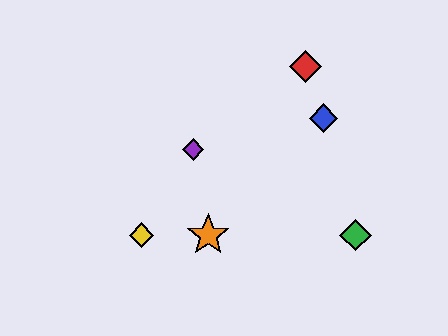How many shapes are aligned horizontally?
3 shapes (the green diamond, the yellow diamond, the orange star) are aligned horizontally.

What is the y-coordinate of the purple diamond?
The purple diamond is at y≈149.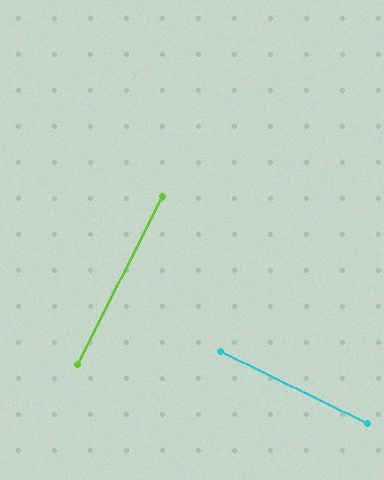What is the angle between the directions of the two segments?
Approximately 89 degrees.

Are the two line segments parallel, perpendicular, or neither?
Perpendicular — they meet at approximately 89°.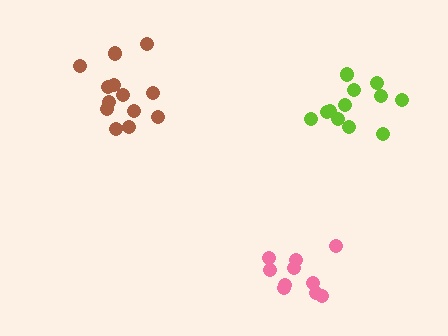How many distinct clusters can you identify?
There are 3 distinct clusters.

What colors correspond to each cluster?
The clusters are colored: brown, pink, lime.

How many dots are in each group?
Group 1: 13 dots, Group 2: 10 dots, Group 3: 12 dots (35 total).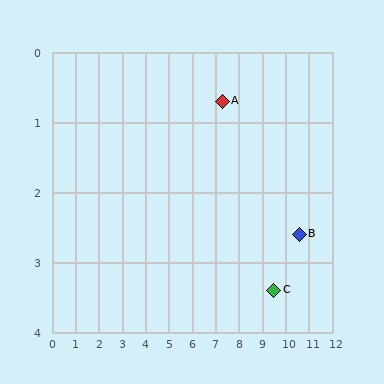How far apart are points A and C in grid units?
Points A and C are about 3.5 grid units apart.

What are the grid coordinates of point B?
Point B is at approximately (10.6, 2.6).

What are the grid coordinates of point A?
Point A is at approximately (7.3, 0.7).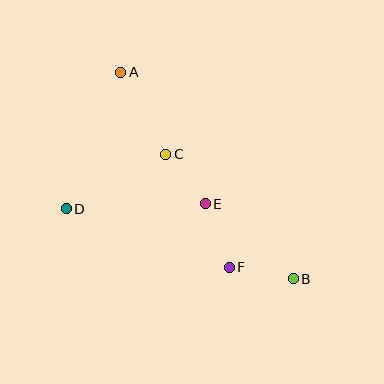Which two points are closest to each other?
Points C and E are closest to each other.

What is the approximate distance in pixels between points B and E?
The distance between B and E is approximately 115 pixels.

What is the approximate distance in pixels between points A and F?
The distance between A and F is approximately 223 pixels.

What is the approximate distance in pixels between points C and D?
The distance between C and D is approximately 113 pixels.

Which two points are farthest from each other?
Points A and B are farthest from each other.